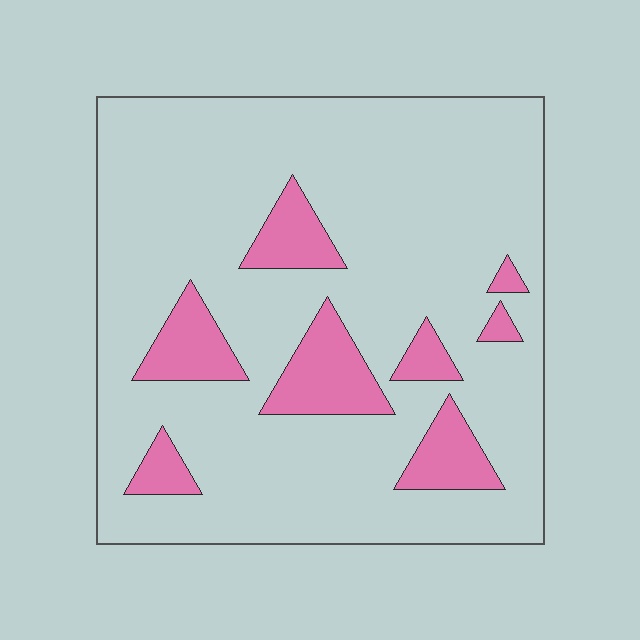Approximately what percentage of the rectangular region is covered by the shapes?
Approximately 15%.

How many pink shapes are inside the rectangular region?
8.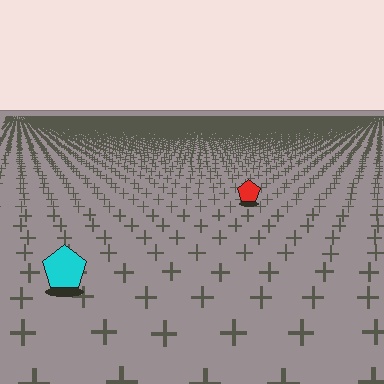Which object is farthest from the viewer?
The red pentagon is farthest from the viewer. It appears smaller and the ground texture around it is denser.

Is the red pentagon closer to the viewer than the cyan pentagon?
No. The cyan pentagon is closer — you can tell from the texture gradient: the ground texture is coarser near it.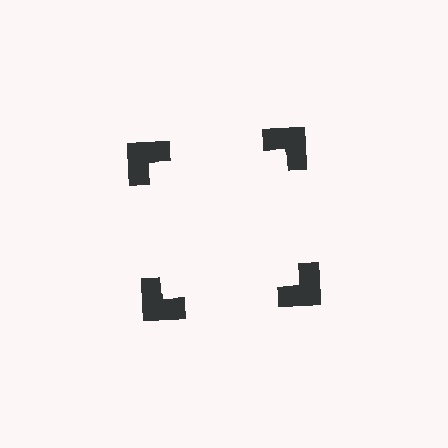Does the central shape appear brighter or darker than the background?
It typically appears slightly brighter than the background, even though no actual brightness change is drawn.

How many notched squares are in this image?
There are 4 — one at each vertex of the illusory square.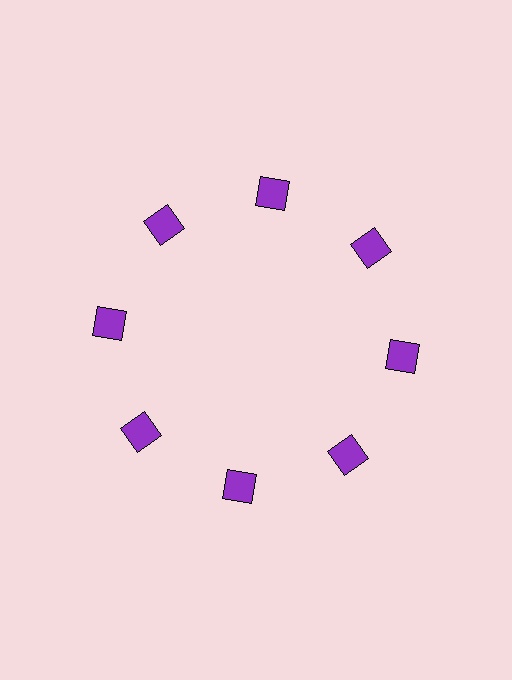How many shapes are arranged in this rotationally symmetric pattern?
There are 8 shapes, arranged in 8 groups of 1.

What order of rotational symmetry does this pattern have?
This pattern has 8-fold rotational symmetry.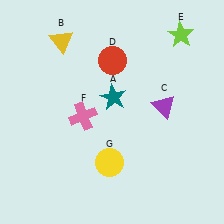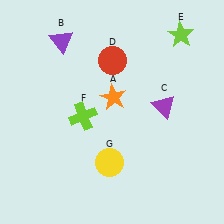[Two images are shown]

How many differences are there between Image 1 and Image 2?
There are 3 differences between the two images.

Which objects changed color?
A changed from teal to orange. B changed from yellow to purple. F changed from pink to lime.